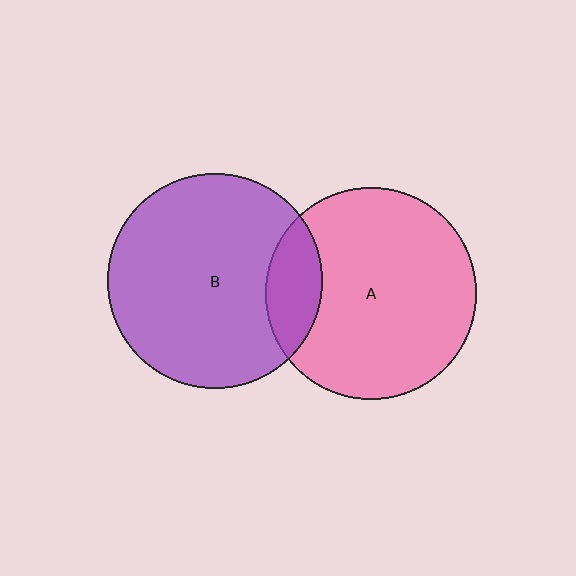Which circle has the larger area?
Circle B (purple).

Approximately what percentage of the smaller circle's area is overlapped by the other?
Approximately 15%.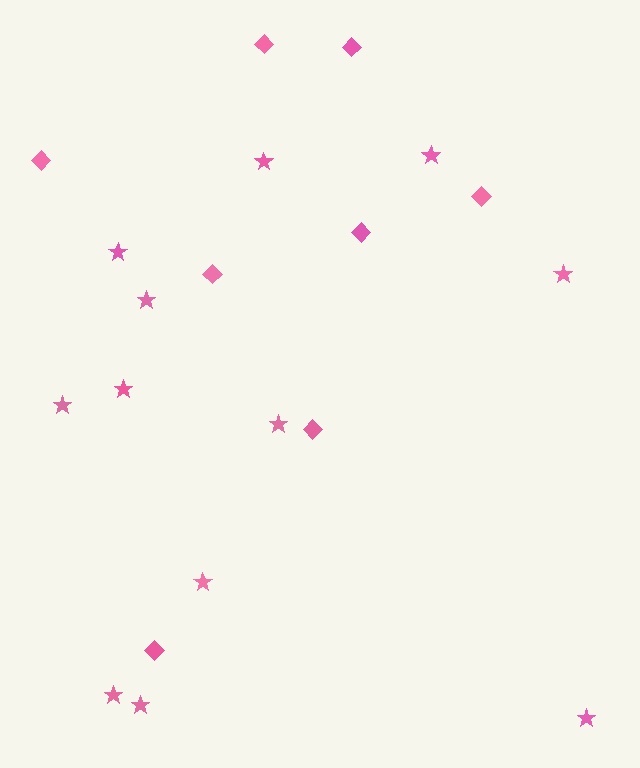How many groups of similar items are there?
There are 2 groups: one group of diamonds (8) and one group of stars (12).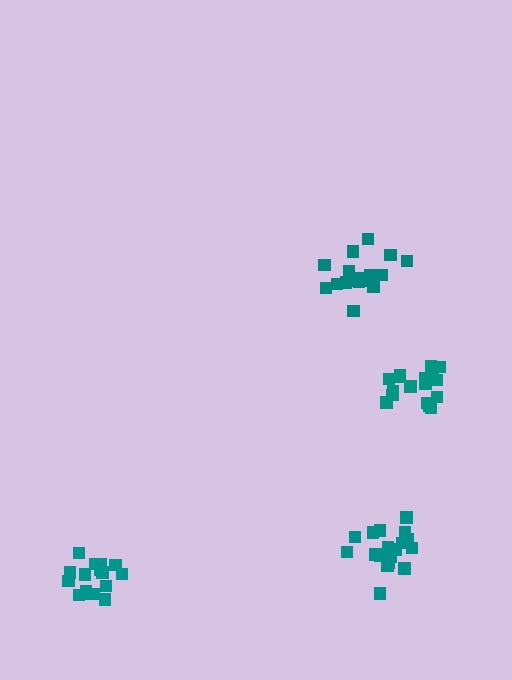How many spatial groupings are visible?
There are 4 spatial groupings.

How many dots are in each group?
Group 1: 17 dots, Group 2: 18 dots, Group 3: 17 dots, Group 4: 16 dots (68 total).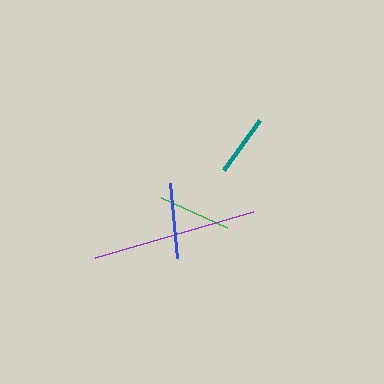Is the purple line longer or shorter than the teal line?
The purple line is longer than the teal line.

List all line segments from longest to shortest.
From longest to shortest: purple, blue, green, teal.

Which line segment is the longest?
The purple line is the longest at approximately 165 pixels.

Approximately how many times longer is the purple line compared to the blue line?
The purple line is approximately 2.2 times the length of the blue line.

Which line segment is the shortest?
The teal line is the shortest at approximately 62 pixels.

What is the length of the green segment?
The green segment is approximately 73 pixels long.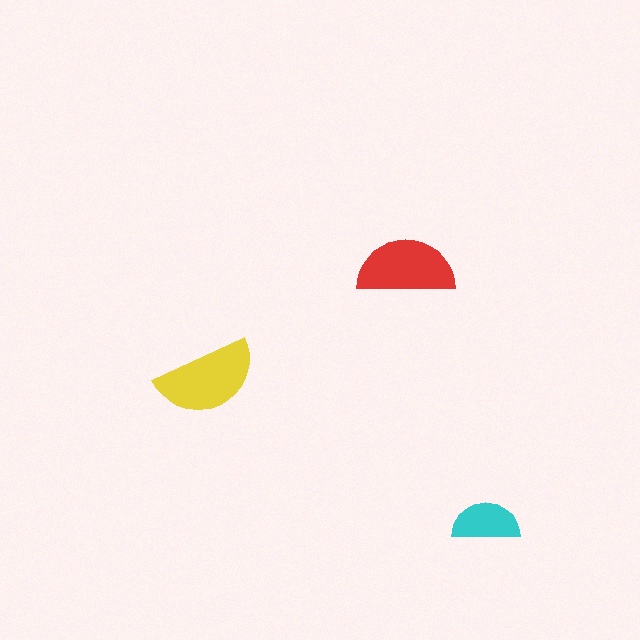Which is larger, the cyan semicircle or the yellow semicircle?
The yellow one.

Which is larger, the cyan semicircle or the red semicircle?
The red one.